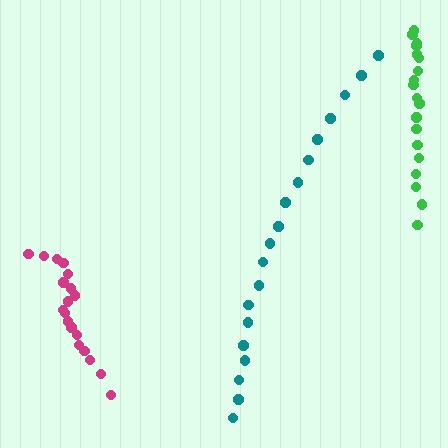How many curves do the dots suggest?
There are 3 distinct paths.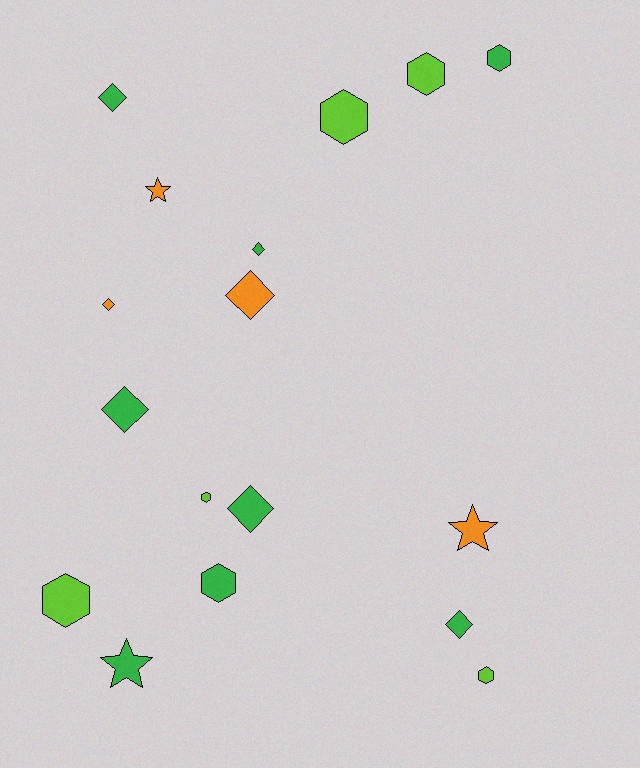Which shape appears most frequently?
Diamond, with 7 objects.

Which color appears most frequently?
Green, with 8 objects.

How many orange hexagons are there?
There are no orange hexagons.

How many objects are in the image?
There are 17 objects.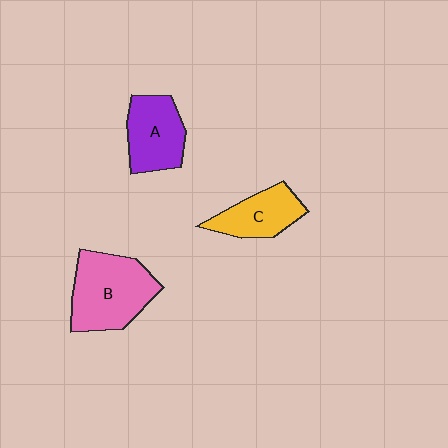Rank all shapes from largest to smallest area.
From largest to smallest: B (pink), A (purple), C (yellow).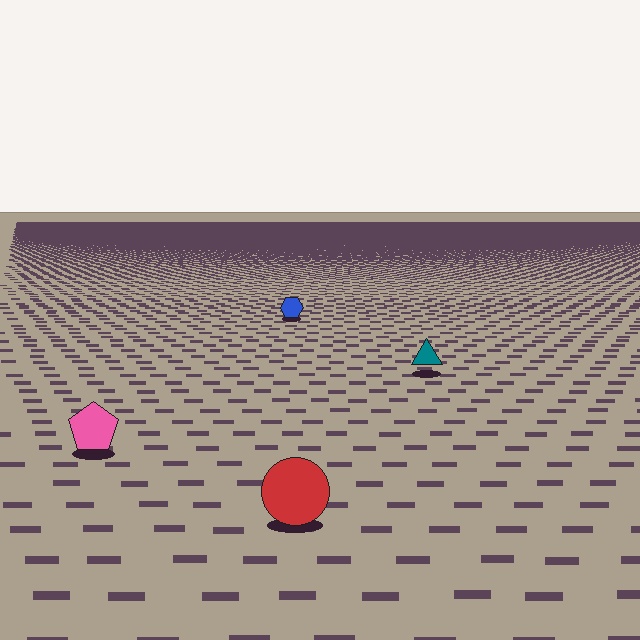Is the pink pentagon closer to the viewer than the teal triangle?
Yes. The pink pentagon is closer — you can tell from the texture gradient: the ground texture is coarser near it.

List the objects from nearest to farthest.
From nearest to farthest: the red circle, the pink pentagon, the teal triangle, the blue hexagon.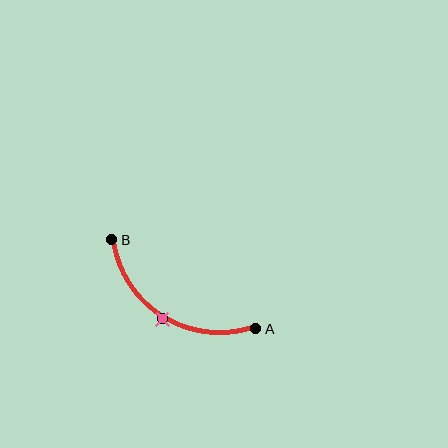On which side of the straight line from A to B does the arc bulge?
The arc bulges below the straight line connecting A and B.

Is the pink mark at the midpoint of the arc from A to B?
Yes. The pink mark lies on the arc at equal arc-length from both A and B — it is the arc midpoint.